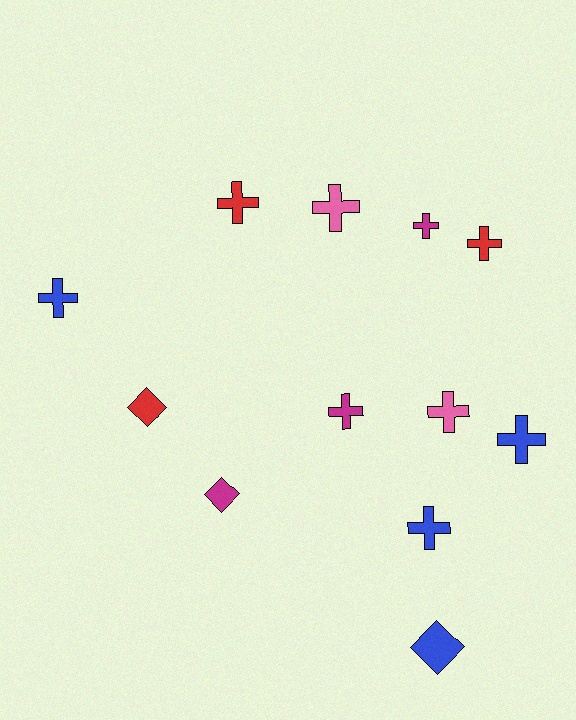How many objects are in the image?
There are 12 objects.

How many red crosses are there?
There are 2 red crosses.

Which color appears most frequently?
Blue, with 4 objects.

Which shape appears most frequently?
Cross, with 9 objects.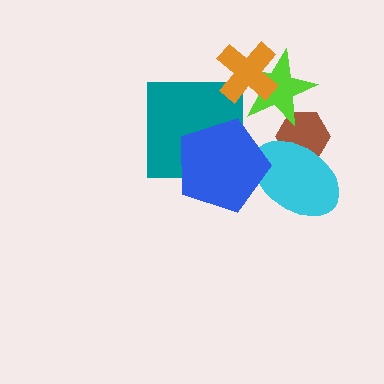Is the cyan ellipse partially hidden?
Yes, it is partially covered by another shape.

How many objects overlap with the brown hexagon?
2 objects overlap with the brown hexagon.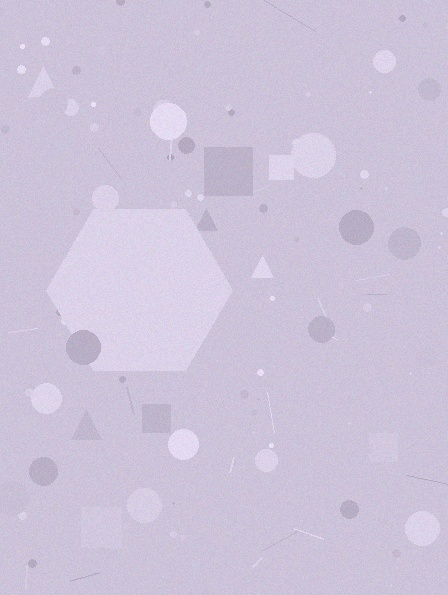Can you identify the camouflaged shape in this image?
The camouflaged shape is a hexagon.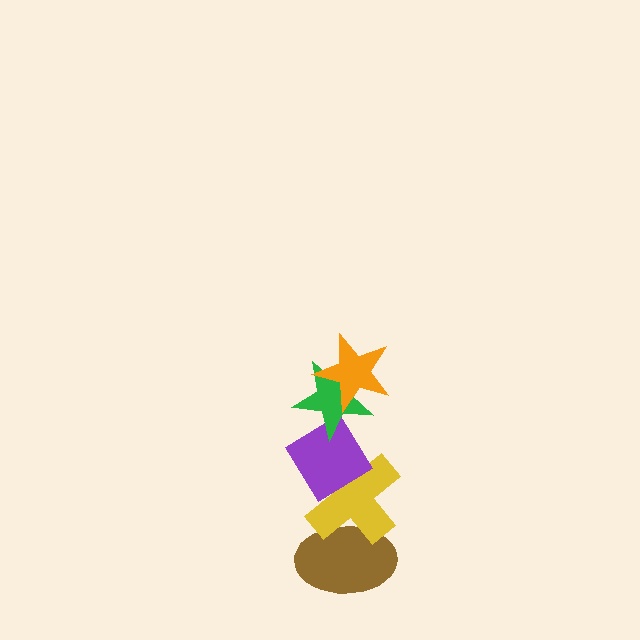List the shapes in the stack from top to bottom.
From top to bottom: the orange star, the green star, the purple diamond, the yellow cross, the brown ellipse.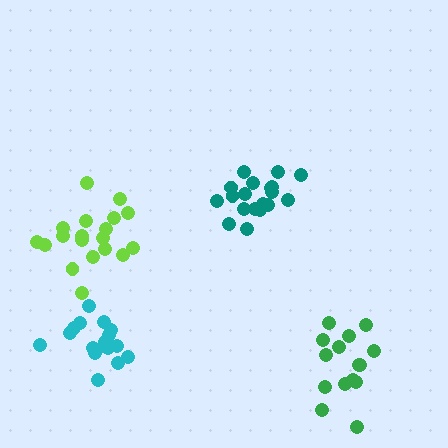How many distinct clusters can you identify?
There are 4 distinct clusters.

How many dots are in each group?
Group 1: 15 dots, Group 2: 19 dots, Group 3: 20 dots, Group 4: 17 dots (71 total).